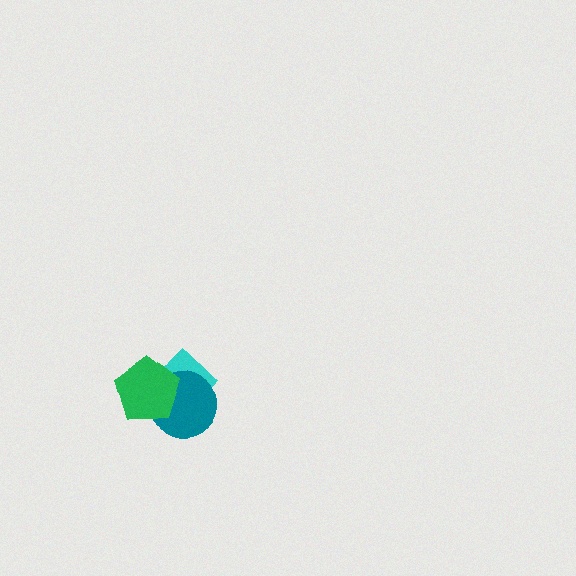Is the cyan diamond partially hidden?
Yes, it is partially covered by another shape.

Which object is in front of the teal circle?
The green pentagon is in front of the teal circle.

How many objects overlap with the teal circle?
2 objects overlap with the teal circle.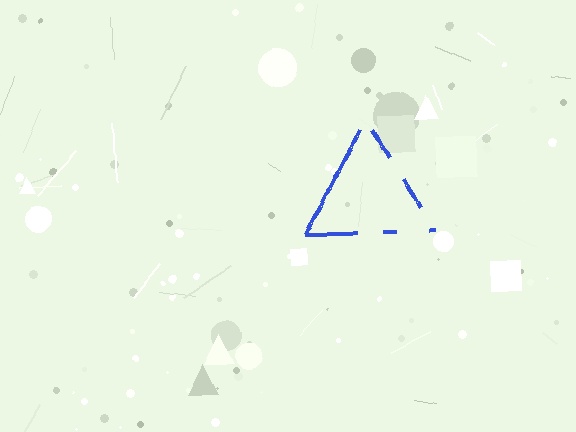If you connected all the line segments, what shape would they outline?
They would outline a triangle.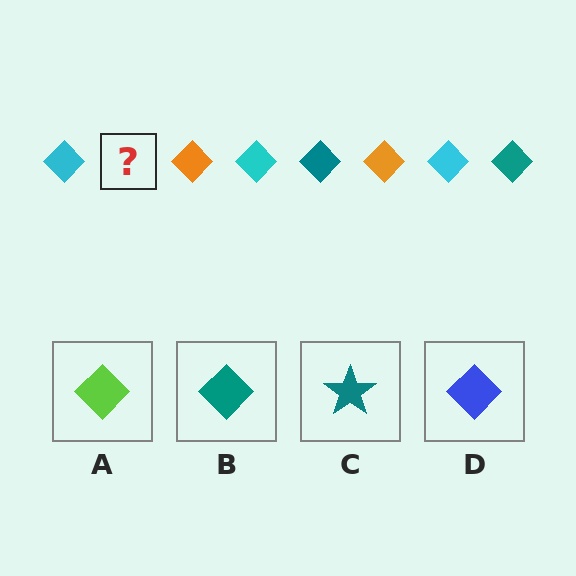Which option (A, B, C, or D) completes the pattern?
B.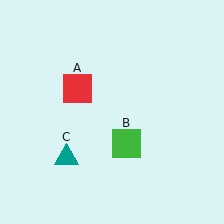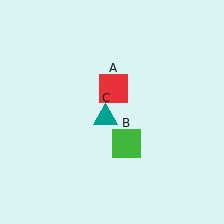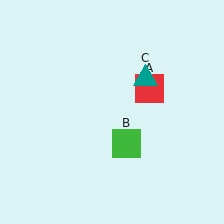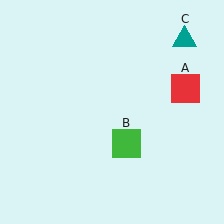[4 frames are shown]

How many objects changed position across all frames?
2 objects changed position: red square (object A), teal triangle (object C).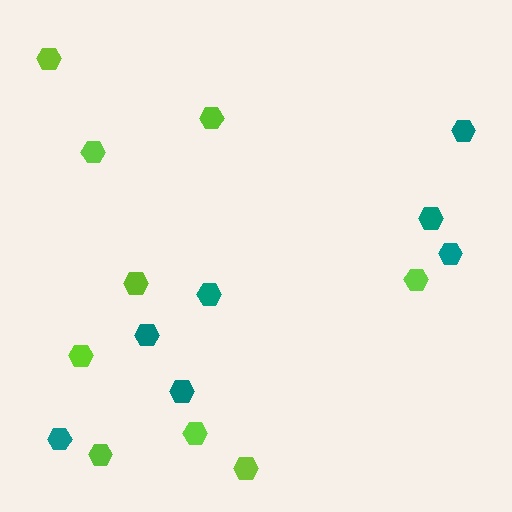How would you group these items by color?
There are 2 groups: one group of teal hexagons (7) and one group of lime hexagons (9).